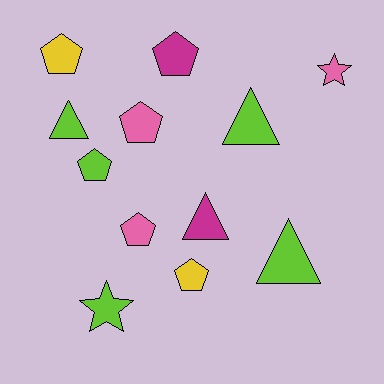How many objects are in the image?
There are 12 objects.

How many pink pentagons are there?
There are 2 pink pentagons.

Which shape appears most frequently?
Pentagon, with 6 objects.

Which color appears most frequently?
Lime, with 5 objects.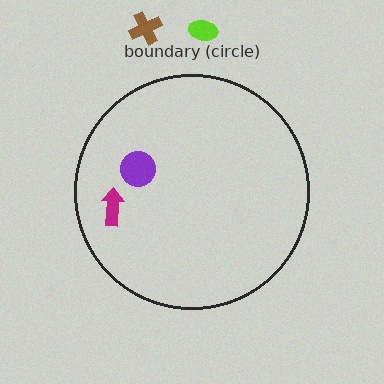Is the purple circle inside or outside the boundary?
Inside.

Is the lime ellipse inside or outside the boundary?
Outside.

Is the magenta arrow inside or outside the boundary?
Inside.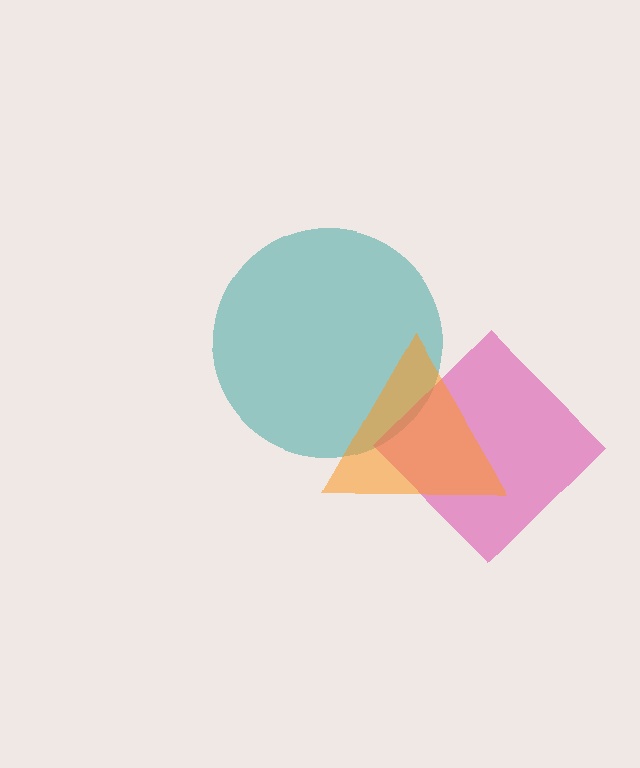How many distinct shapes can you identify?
There are 3 distinct shapes: a teal circle, a magenta diamond, an orange triangle.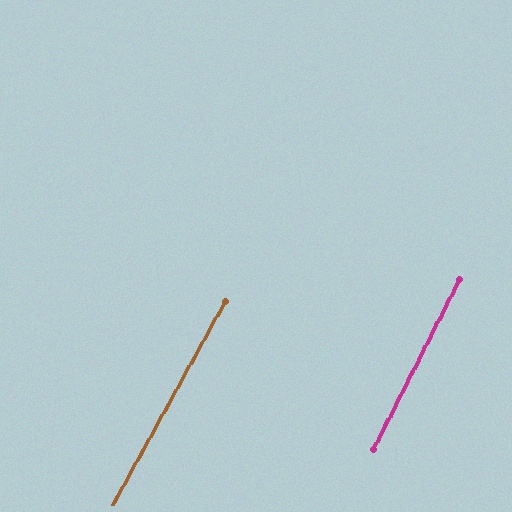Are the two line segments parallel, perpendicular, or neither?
Parallel — their directions differ by only 1.7°.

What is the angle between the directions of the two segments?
Approximately 2 degrees.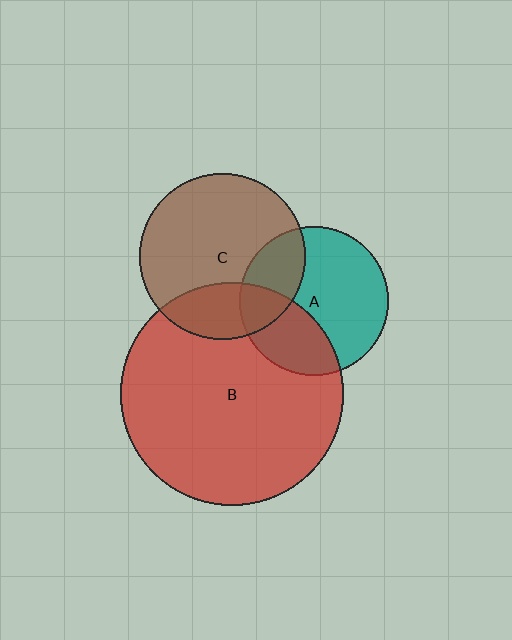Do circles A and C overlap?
Yes.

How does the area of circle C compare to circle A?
Approximately 1.2 times.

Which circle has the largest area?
Circle B (red).